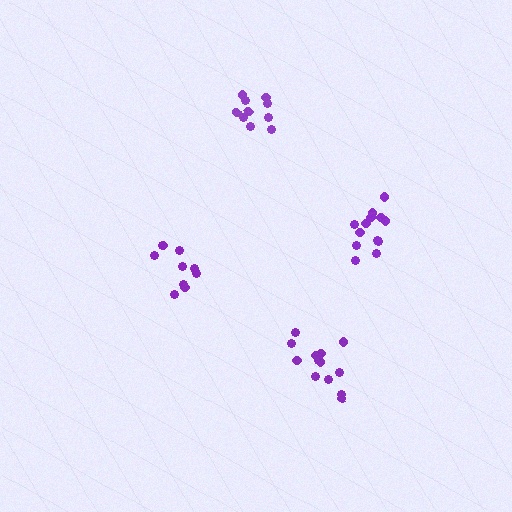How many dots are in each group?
Group 1: 10 dots, Group 2: 10 dots, Group 3: 13 dots, Group 4: 14 dots (47 total).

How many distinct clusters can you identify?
There are 4 distinct clusters.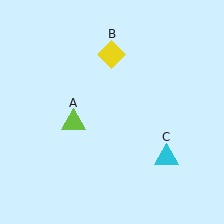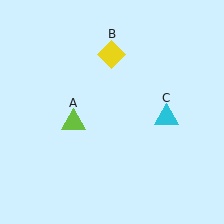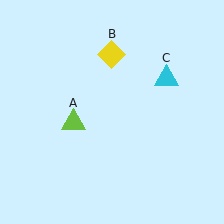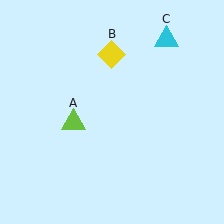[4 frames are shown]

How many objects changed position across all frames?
1 object changed position: cyan triangle (object C).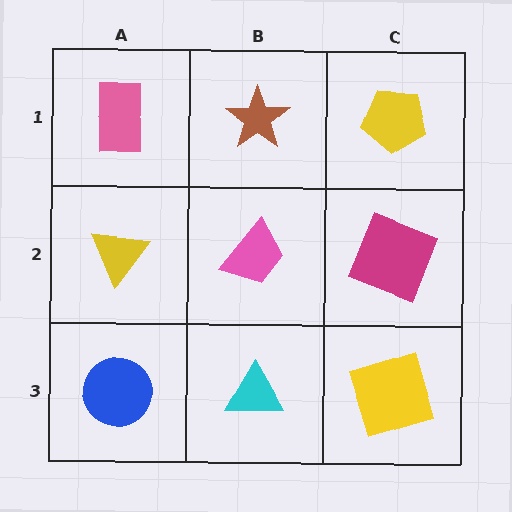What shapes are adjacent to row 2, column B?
A brown star (row 1, column B), a cyan triangle (row 3, column B), a yellow triangle (row 2, column A), a magenta square (row 2, column C).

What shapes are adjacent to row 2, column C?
A yellow pentagon (row 1, column C), a yellow square (row 3, column C), a pink trapezoid (row 2, column B).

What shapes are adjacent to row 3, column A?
A yellow triangle (row 2, column A), a cyan triangle (row 3, column B).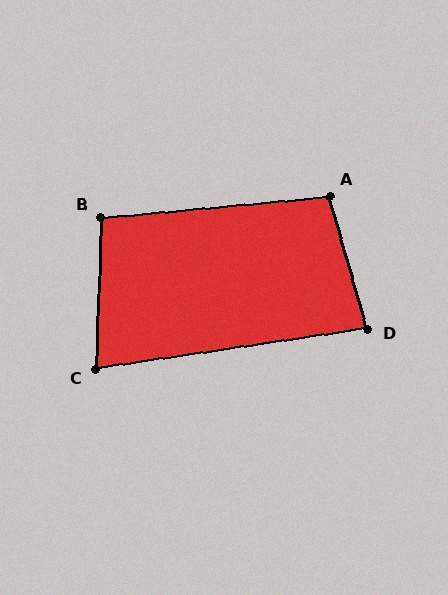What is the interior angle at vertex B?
Approximately 97 degrees (obtuse).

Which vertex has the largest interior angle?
A, at approximately 100 degrees.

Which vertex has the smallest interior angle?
C, at approximately 80 degrees.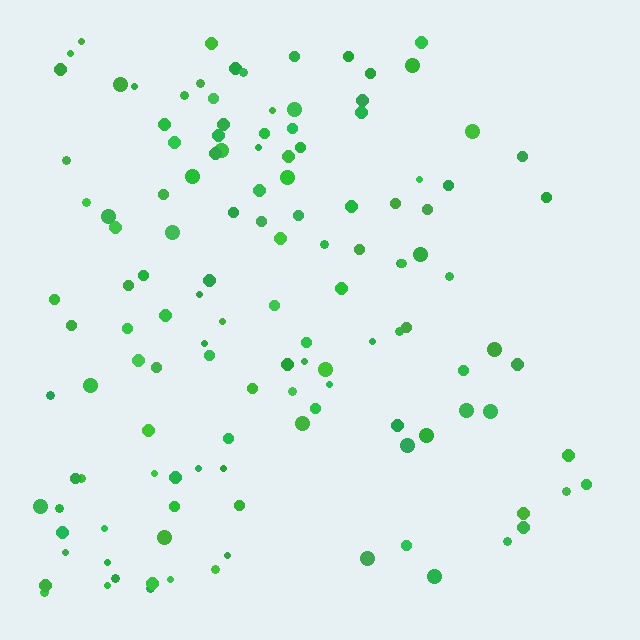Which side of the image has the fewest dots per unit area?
The right.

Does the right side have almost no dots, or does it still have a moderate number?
Still a moderate number, just noticeably fewer than the left.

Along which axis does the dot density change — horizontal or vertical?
Horizontal.